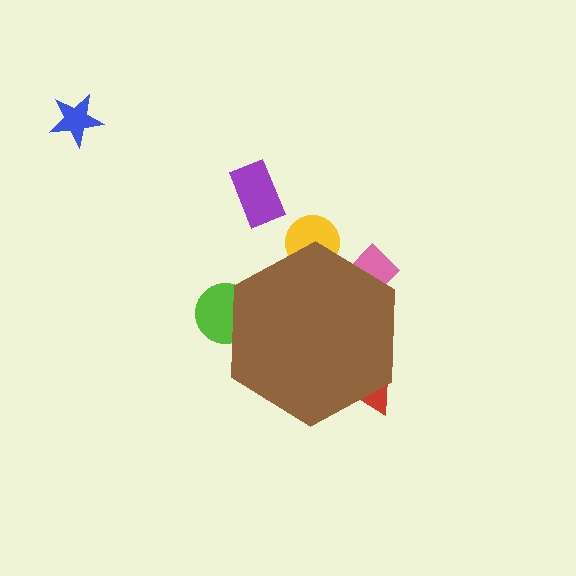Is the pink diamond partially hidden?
Yes, the pink diamond is partially hidden behind the brown hexagon.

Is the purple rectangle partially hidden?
No, the purple rectangle is fully visible.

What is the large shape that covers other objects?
A brown hexagon.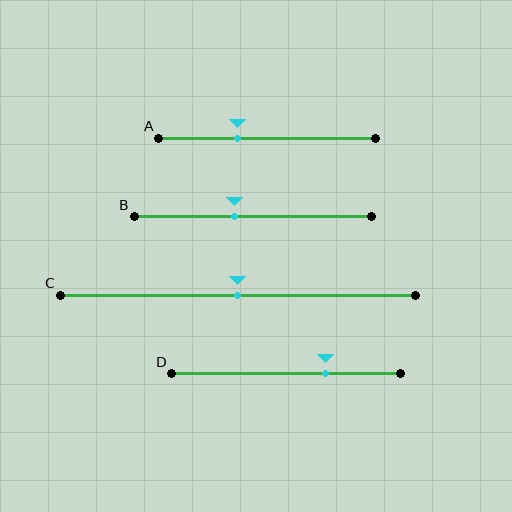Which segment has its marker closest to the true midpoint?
Segment C has its marker closest to the true midpoint.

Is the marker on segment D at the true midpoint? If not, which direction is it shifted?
No, the marker on segment D is shifted to the right by about 17% of the segment length.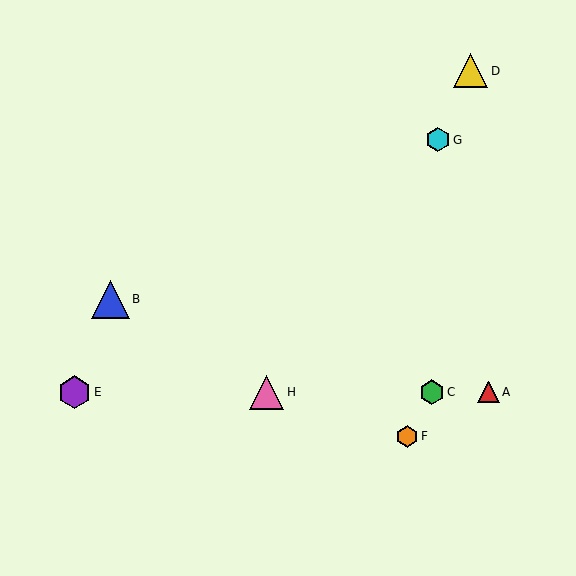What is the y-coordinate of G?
Object G is at y≈140.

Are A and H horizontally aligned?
Yes, both are at y≈392.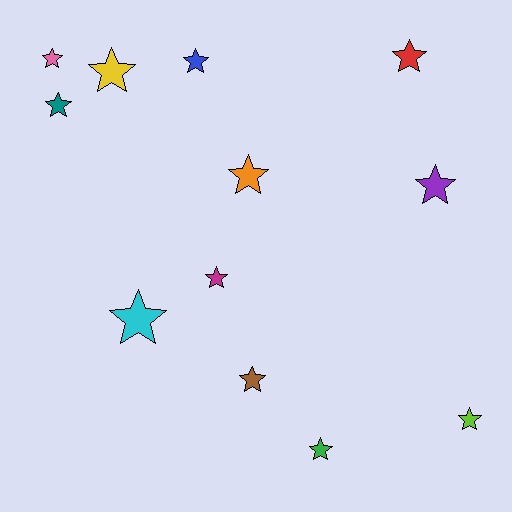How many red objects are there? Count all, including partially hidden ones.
There is 1 red object.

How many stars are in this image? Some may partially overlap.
There are 12 stars.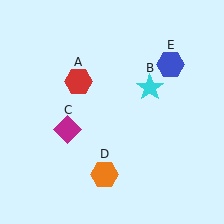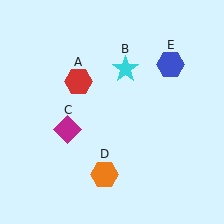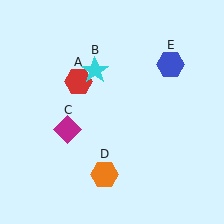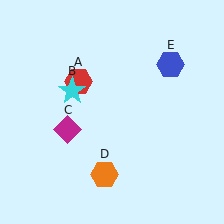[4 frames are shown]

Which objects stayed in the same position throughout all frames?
Red hexagon (object A) and magenta diamond (object C) and orange hexagon (object D) and blue hexagon (object E) remained stationary.